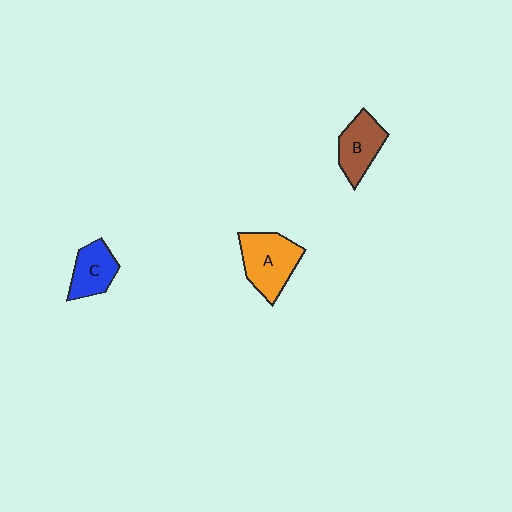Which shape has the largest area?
Shape A (orange).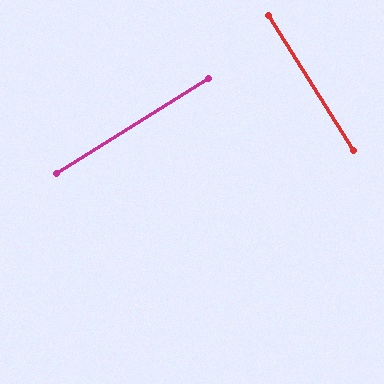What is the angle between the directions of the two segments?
Approximately 90 degrees.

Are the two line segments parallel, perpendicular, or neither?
Perpendicular — they meet at approximately 90°.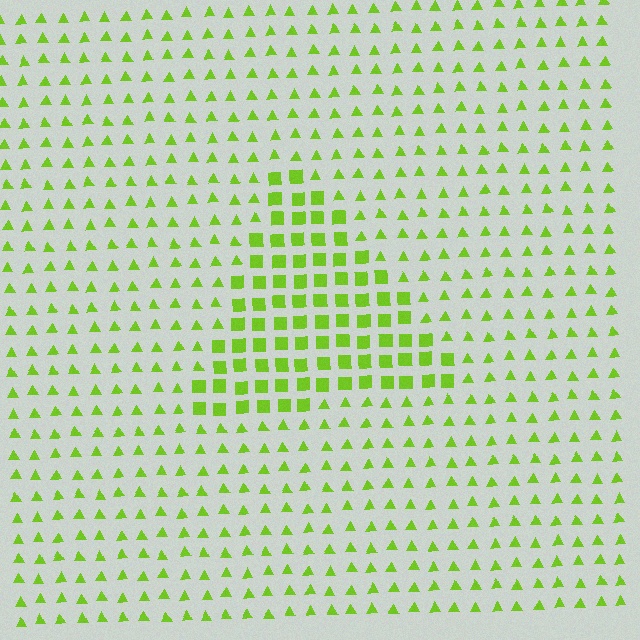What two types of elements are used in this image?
The image uses squares inside the triangle region and triangles outside it.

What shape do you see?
I see a triangle.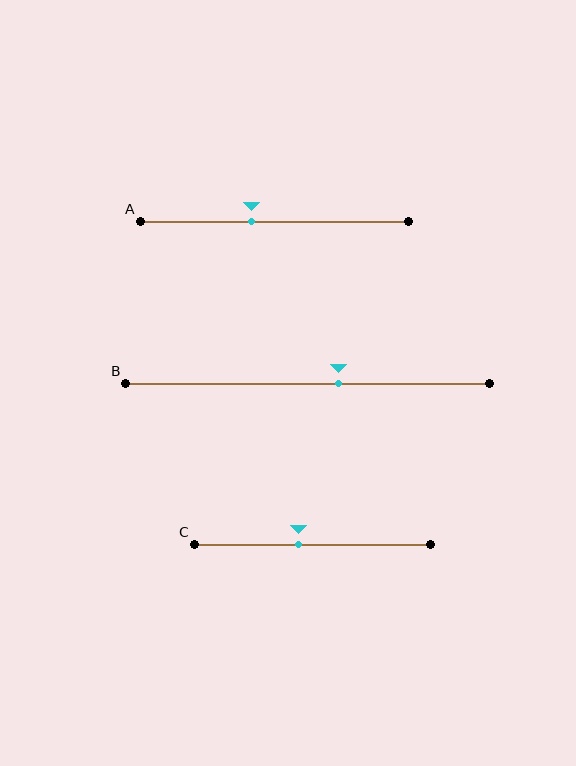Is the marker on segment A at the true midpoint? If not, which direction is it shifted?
No, the marker on segment A is shifted to the left by about 8% of the segment length.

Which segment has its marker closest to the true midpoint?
Segment C has its marker closest to the true midpoint.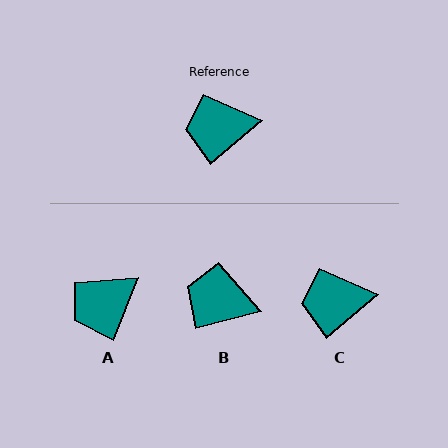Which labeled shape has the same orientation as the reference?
C.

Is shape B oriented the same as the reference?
No, it is off by about 25 degrees.